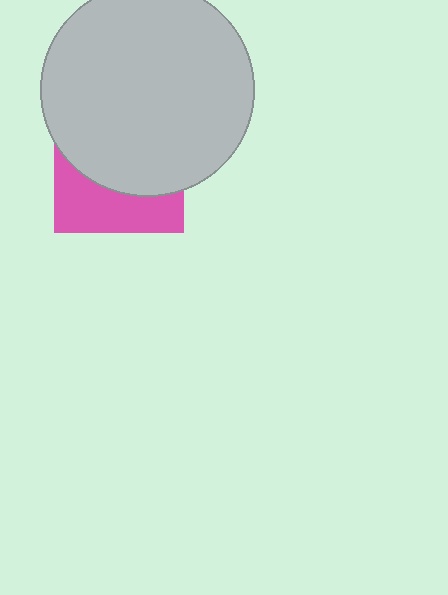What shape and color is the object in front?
The object in front is a light gray circle.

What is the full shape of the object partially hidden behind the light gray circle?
The partially hidden object is a pink square.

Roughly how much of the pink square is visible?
A small part of it is visible (roughly 37%).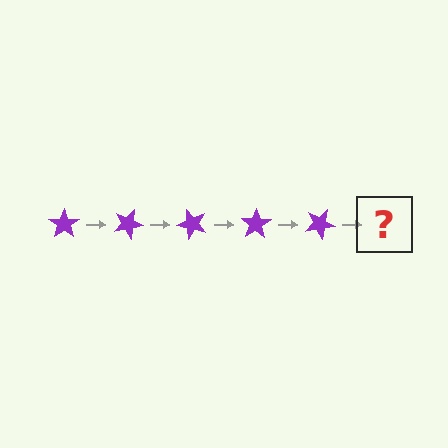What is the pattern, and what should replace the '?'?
The pattern is that the star rotates 25 degrees each step. The '?' should be a purple star rotated 125 degrees.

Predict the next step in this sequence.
The next step is a purple star rotated 125 degrees.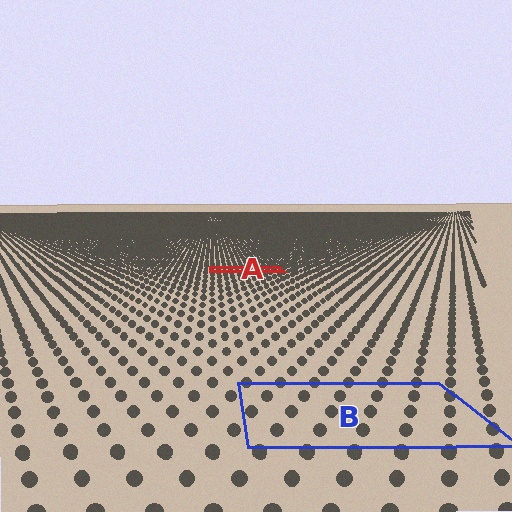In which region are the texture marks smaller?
The texture marks are smaller in region A, because it is farther away.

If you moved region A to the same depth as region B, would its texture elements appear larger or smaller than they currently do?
They would appear larger. At a closer depth, the same texture elements are projected at a bigger on-screen size.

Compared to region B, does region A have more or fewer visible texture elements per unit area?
Region A has more texture elements per unit area — they are packed more densely because it is farther away.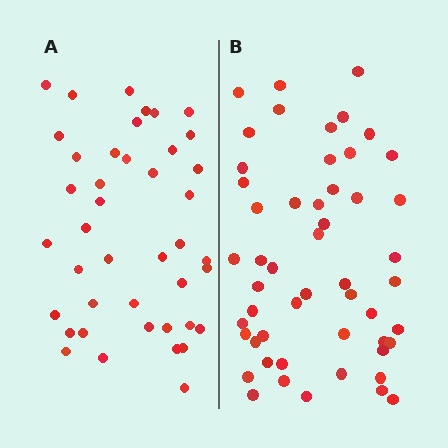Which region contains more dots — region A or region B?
Region B (the right region) has more dots.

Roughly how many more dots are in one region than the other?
Region B has roughly 10 or so more dots than region A.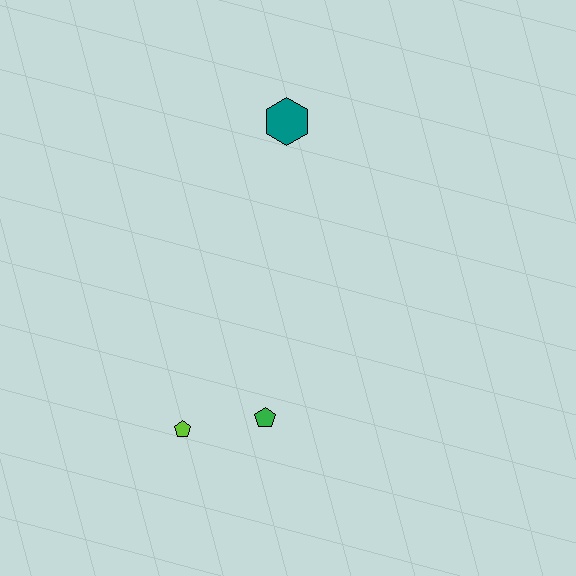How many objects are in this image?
There are 3 objects.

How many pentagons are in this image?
There are 2 pentagons.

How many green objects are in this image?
There is 1 green object.